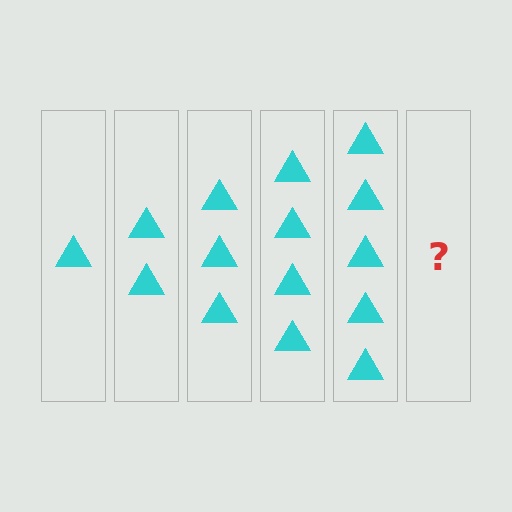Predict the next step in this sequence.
The next step is 6 triangles.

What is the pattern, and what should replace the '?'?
The pattern is that each step adds one more triangle. The '?' should be 6 triangles.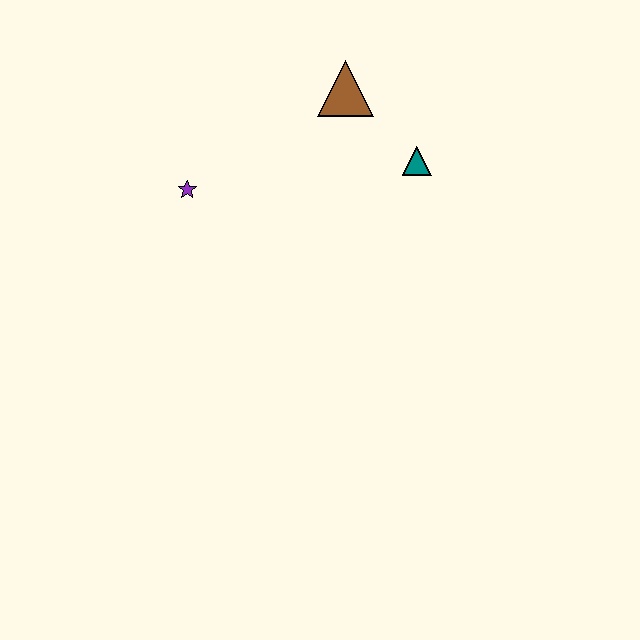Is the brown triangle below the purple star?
No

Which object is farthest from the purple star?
The teal triangle is farthest from the purple star.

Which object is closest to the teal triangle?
The brown triangle is closest to the teal triangle.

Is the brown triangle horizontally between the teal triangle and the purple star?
Yes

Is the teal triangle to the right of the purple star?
Yes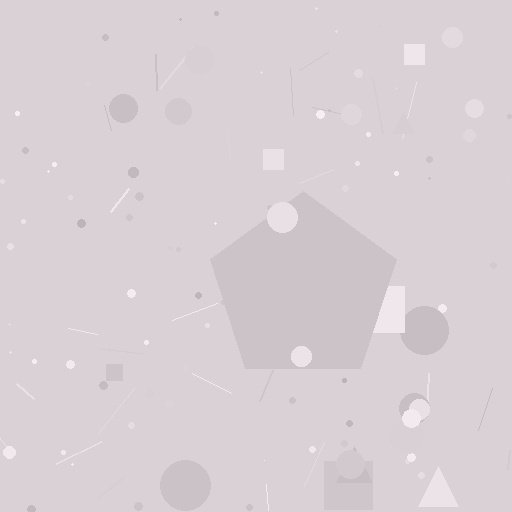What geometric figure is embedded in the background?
A pentagon is embedded in the background.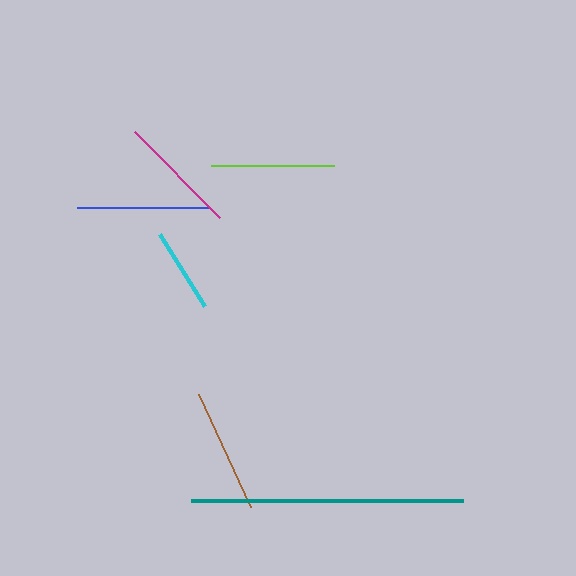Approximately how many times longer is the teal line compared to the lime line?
The teal line is approximately 2.2 times the length of the lime line.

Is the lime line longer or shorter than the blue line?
The blue line is longer than the lime line.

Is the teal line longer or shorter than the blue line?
The teal line is longer than the blue line.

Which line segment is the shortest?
The cyan line is the shortest at approximately 85 pixels.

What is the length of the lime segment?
The lime segment is approximately 123 pixels long.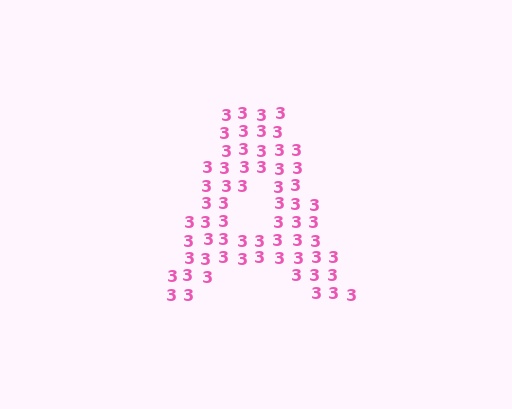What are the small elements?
The small elements are digit 3's.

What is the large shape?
The large shape is the letter A.